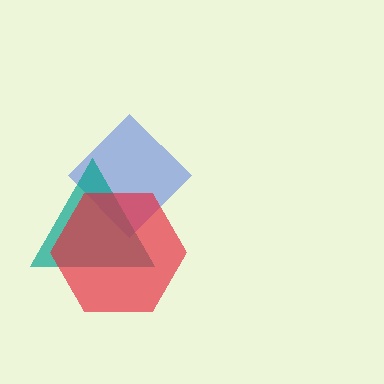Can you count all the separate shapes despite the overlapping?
Yes, there are 3 separate shapes.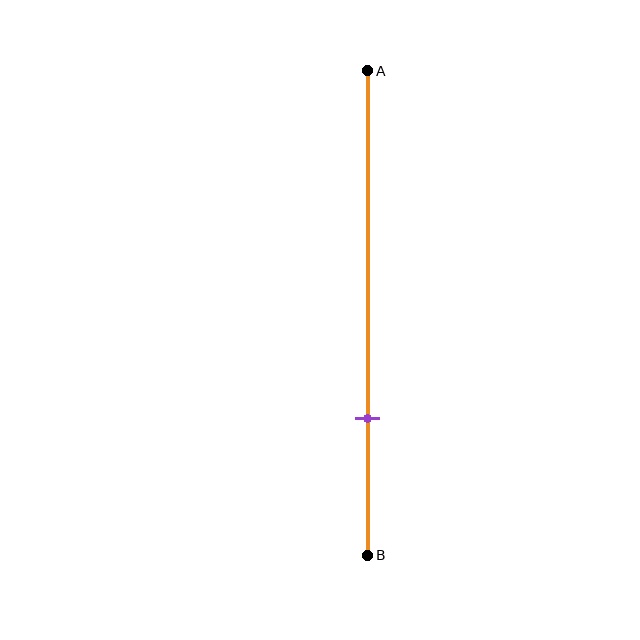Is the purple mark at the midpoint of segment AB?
No, the mark is at about 70% from A, not at the 50% midpoint.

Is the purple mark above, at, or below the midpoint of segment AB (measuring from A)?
The purple mark is below the midpoint of segment AB.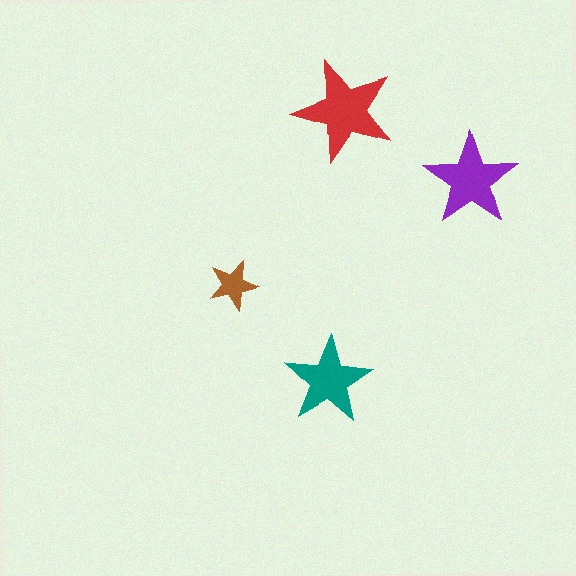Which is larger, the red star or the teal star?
The red one.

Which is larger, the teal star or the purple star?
The purple one.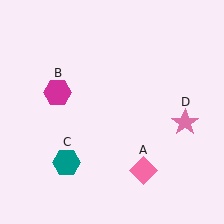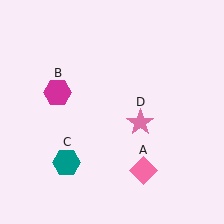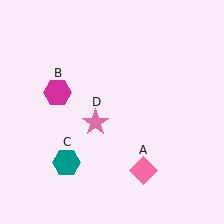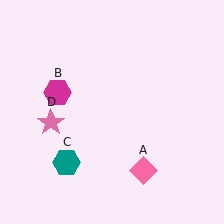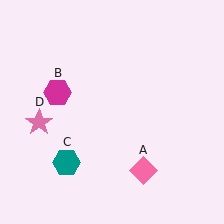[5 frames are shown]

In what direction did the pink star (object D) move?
The pink star (object D) moved left.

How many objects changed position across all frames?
1 object changed position: pink star (object D).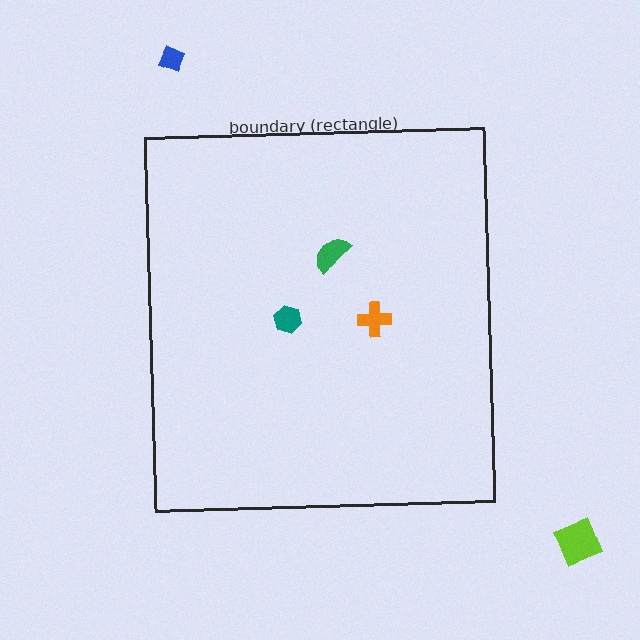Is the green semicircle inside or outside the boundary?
Inside.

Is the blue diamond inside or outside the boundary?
Outside.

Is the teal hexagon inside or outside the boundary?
Inside.